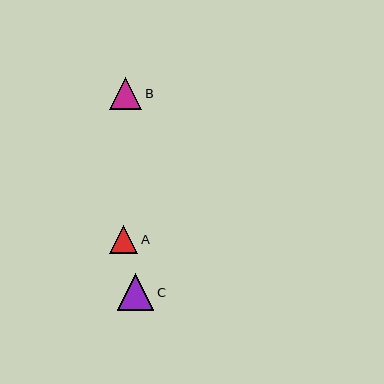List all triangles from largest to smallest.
From largest to smallest: C, B, A.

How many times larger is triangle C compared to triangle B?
Triangle C is approximately 1.1 times the size of triangle B.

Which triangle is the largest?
Triangle C is the largest with a size of approximately 37 pixels.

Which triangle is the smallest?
Triangle A is the smallest with a size of approximately 28 pixels.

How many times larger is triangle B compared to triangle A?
Triangle B is approximately 1.2 times the size of triangle A.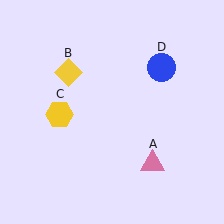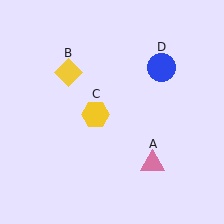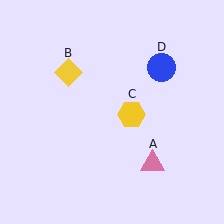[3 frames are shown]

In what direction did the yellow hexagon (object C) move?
The yellow hexagon (object C) moved right.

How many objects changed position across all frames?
1 object changed position: yellow hexagon (object C).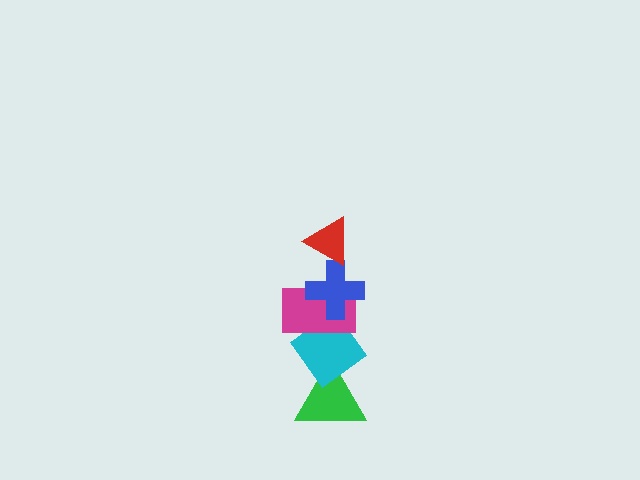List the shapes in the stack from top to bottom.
From top to bottom: the red triangle, the blue cross, the magenta rectangle, the cyan diamond, the green triangle.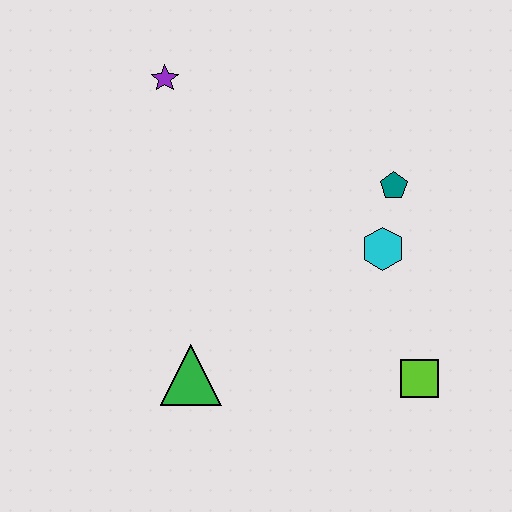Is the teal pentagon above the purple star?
No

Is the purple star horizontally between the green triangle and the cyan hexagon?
No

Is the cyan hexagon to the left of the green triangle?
No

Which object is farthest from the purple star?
The lime square is farthest from the purple star.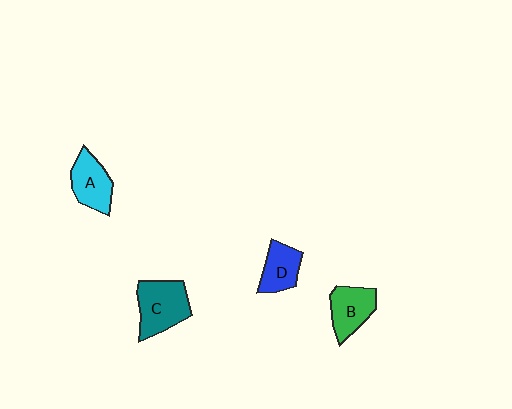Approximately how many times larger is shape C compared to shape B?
Approximately 1.3 times.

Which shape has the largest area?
Shape C (teal).